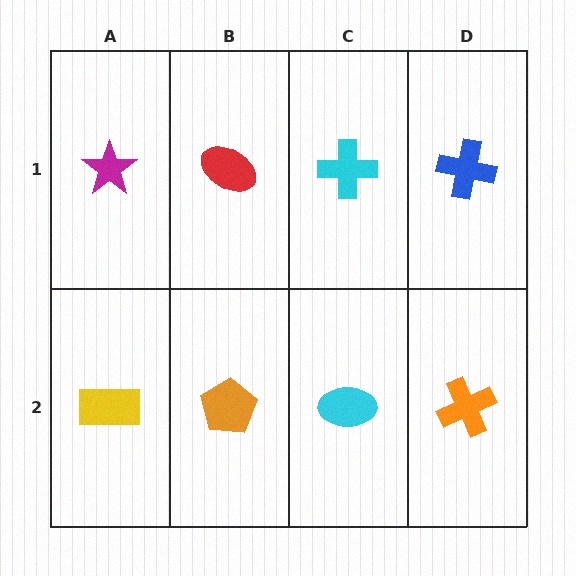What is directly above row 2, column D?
A blue cross.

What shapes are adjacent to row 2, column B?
A red ellipse (row 1, column B), a yellow rectangle (row 2, column A), a cyan ellipse (row 2, column C).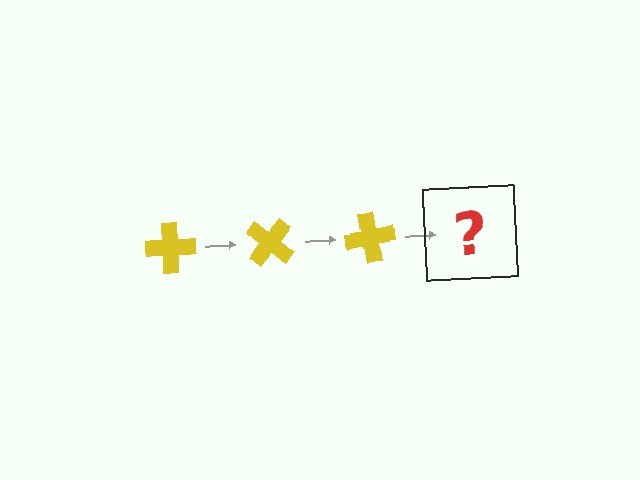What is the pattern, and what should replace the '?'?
The pattern is that the cross rotates 40 degrees each step. The '?' should be a yellow cross rotated 120 degrees.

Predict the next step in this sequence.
The next step is a yellow cross rotated 120 degrees.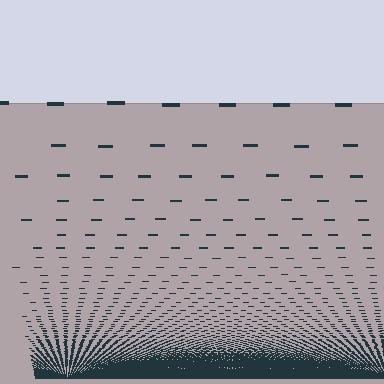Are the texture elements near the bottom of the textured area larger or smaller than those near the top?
Smaller. The gradient is inverted — elements near the bottom are smaller and denser.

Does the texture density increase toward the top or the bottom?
Density increases toward the bottom.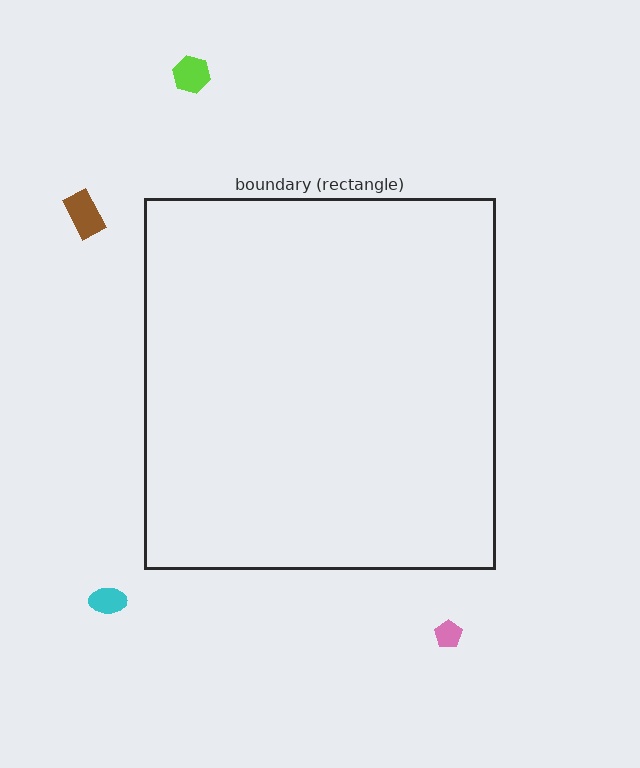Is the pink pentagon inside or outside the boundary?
Outside.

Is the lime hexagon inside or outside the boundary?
Outside.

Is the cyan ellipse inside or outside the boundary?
Outside.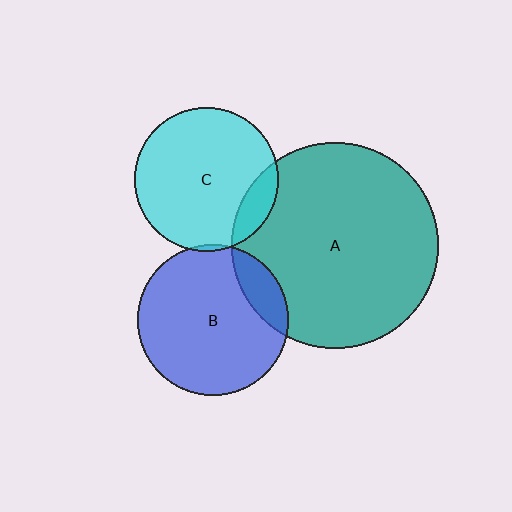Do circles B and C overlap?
Yes.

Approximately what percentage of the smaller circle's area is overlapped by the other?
Approximately 5%.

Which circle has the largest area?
Circle A (teal).